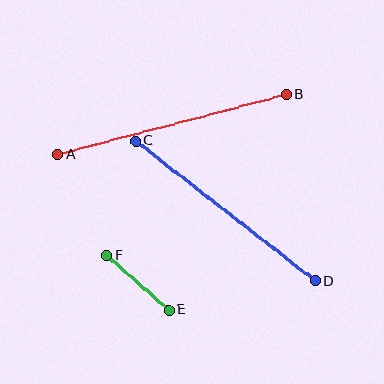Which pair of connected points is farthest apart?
Points A and B are farthest apart.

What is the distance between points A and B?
The distance is approximately 237 pixels.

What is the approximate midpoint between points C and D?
The midpoint is at approximately (225, 211) pixels.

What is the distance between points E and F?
The distance is approximately 82 pixels.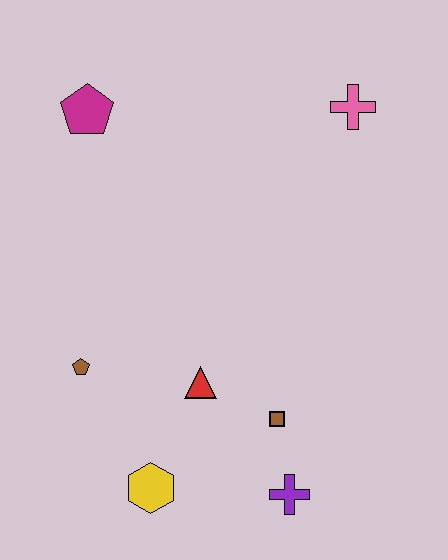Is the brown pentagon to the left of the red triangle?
Yes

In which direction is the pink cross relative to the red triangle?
The pink cross is above the red triangle.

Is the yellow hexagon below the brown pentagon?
Yes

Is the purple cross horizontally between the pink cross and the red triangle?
Yes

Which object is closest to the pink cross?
The magenta pentagon is closest to the pink cross.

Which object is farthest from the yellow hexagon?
The pink cross is farthest from the yellow hexagon.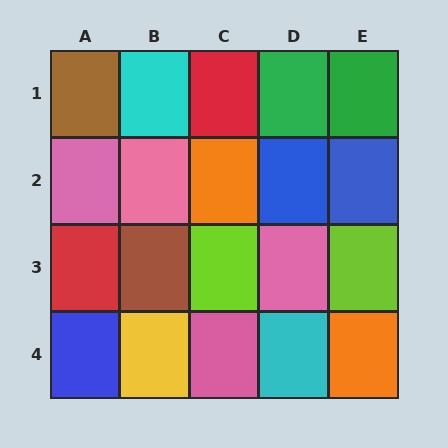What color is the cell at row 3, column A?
Red.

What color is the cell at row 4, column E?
Orange.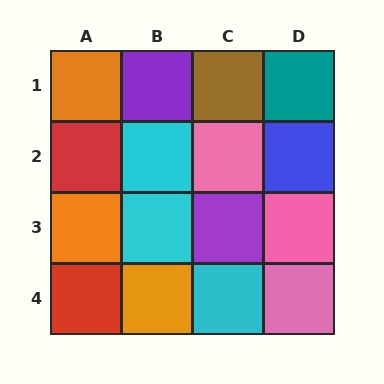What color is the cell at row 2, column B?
Cyan.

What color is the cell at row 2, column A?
Red.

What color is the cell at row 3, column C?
Purple.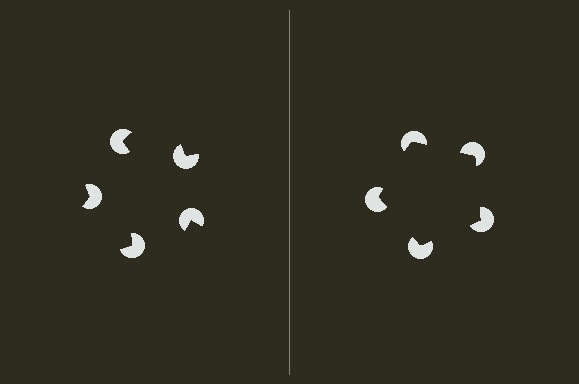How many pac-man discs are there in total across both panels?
10 — 5 on each side.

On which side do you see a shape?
An illusory pentagon appears on the right side. On the left side the wedge cuts are rotated, so no coherent shape forms.